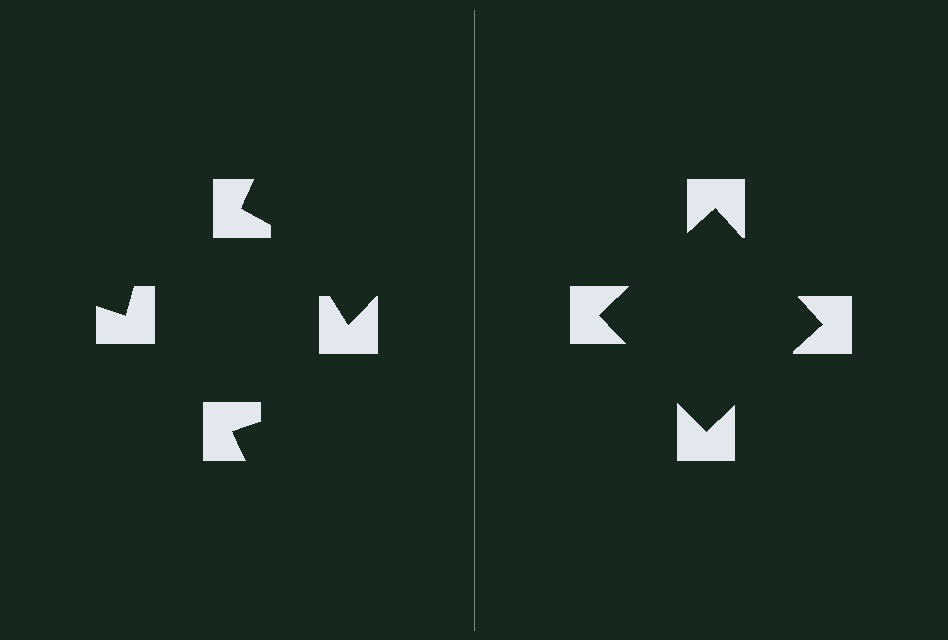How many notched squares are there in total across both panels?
8 — 4 on each side.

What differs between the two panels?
The notched squares are positioned identically on both sides; only the wedge orientations differ. On the right they align to a square; on the left they are misaligned.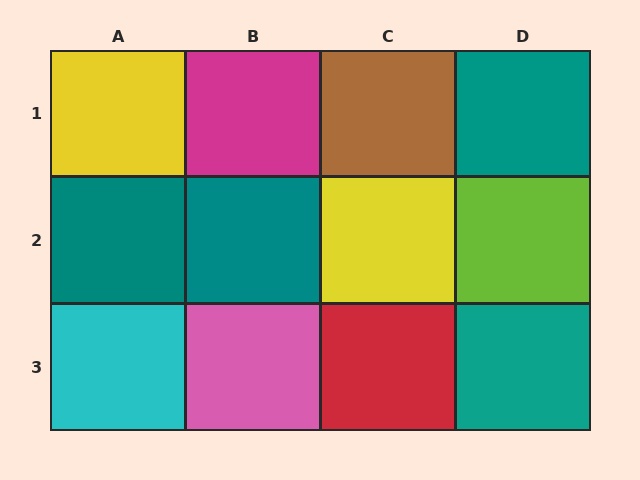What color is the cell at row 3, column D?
Teal.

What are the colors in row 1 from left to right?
Yellow, magenta, brown, teal.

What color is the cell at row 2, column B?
Teal.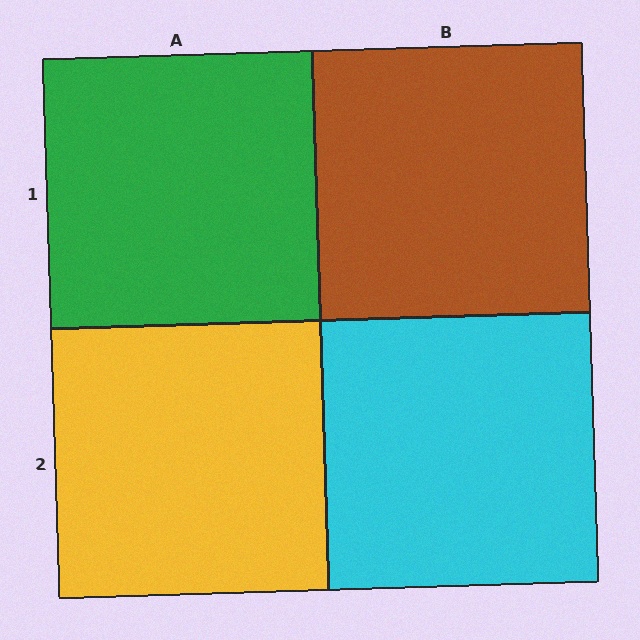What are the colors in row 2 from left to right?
Yellow, cyan.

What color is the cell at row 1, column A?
Green.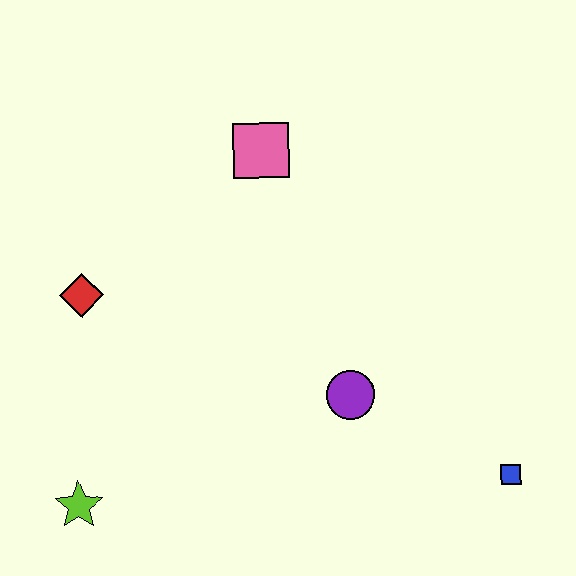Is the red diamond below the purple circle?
No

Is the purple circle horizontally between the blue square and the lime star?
Yes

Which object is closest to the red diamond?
The lime star is closest to the red diamond.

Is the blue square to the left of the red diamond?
No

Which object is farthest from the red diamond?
The blue square is farthest from the red diamond.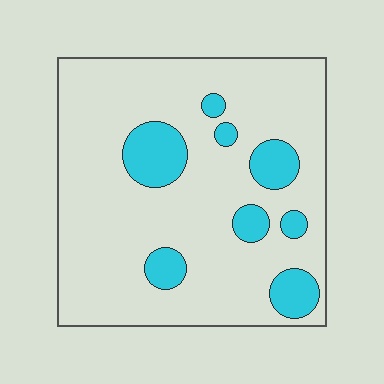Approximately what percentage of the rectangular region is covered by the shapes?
Approximately 15%.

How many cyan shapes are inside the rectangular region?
8.